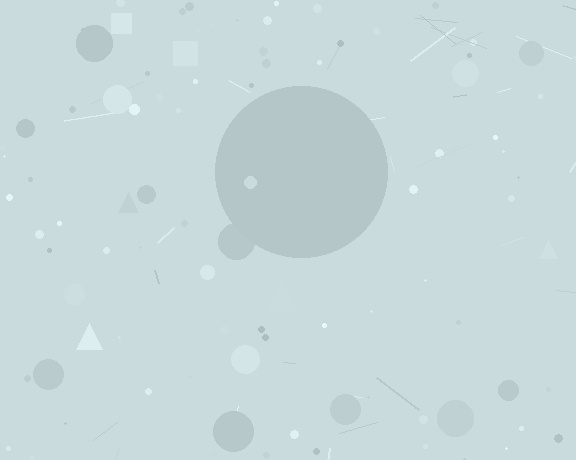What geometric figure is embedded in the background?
A circle is embedded in the background.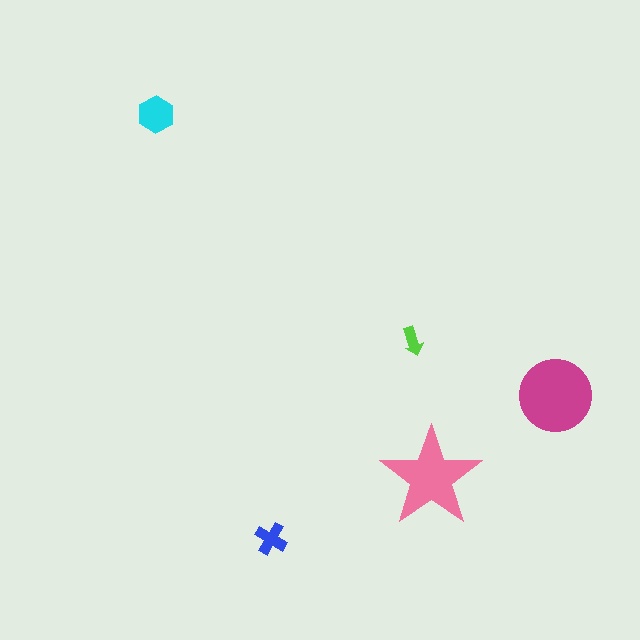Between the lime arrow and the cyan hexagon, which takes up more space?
The cyan hexagon.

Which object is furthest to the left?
The cyan hexagon is leftmost.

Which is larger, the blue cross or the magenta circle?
The magenta circle.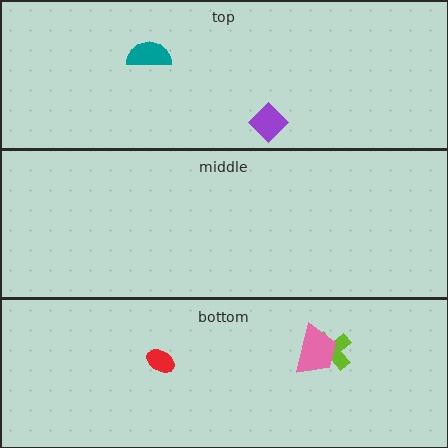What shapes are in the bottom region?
The lime cross, the pink trapezoid, the red ellipse.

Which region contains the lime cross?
The bottom region.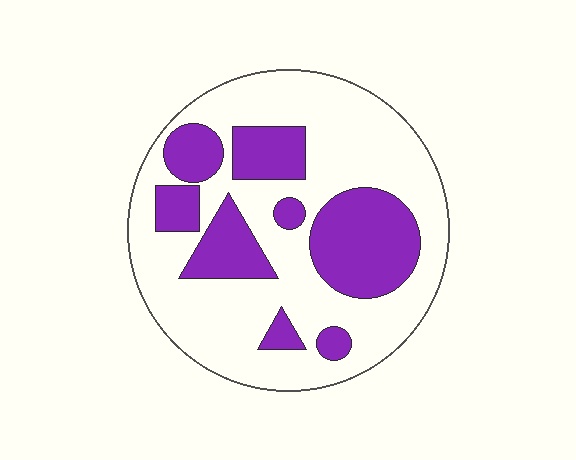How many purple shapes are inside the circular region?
8.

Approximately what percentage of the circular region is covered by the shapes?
Approximately 30%.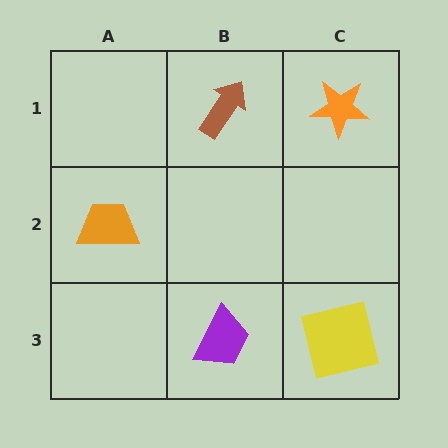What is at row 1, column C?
An orange star.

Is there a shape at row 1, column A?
No, that cell is empty.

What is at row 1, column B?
A brown arrow.